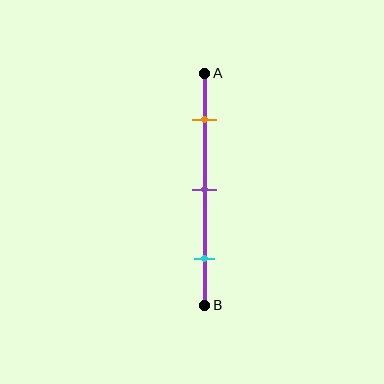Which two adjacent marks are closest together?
The orange and purple marks are the closest adjacent pair.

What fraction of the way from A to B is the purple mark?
The purple mark is approximately 50% (0.5) of the way from A to B.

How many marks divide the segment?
There are 3 marks dividing the segment.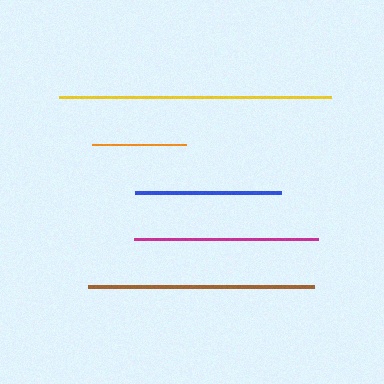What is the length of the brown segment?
The brown segment is approximately 226 pixels long.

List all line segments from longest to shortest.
From longest to shortest: yellow, brown, magenta, blue, orange.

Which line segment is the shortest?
The orange line is the shortest at approximately 94 pixels.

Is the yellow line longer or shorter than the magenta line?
The yellow line is longer than the magenta line.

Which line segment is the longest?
The yellow line is the longest at approximately 271 pixels.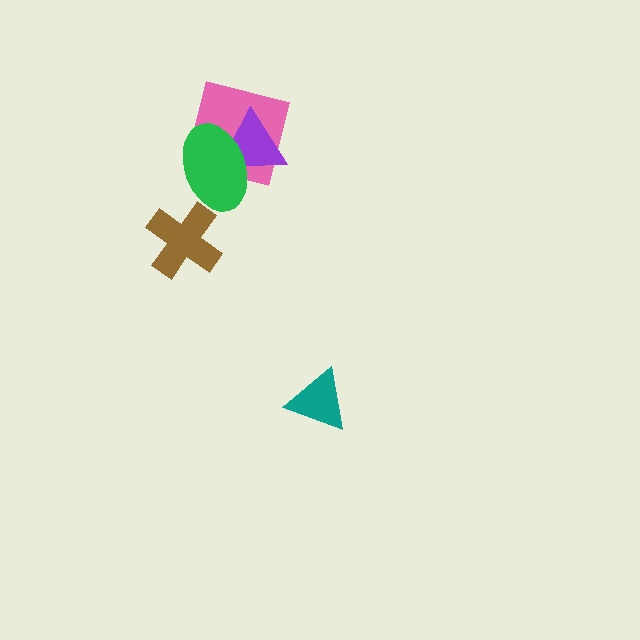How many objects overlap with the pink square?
2 objects overlap with the pink square.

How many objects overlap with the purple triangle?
2 objects overlap with the purple triangle.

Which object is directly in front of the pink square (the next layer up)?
The purple triangle is directly in front of the pink square.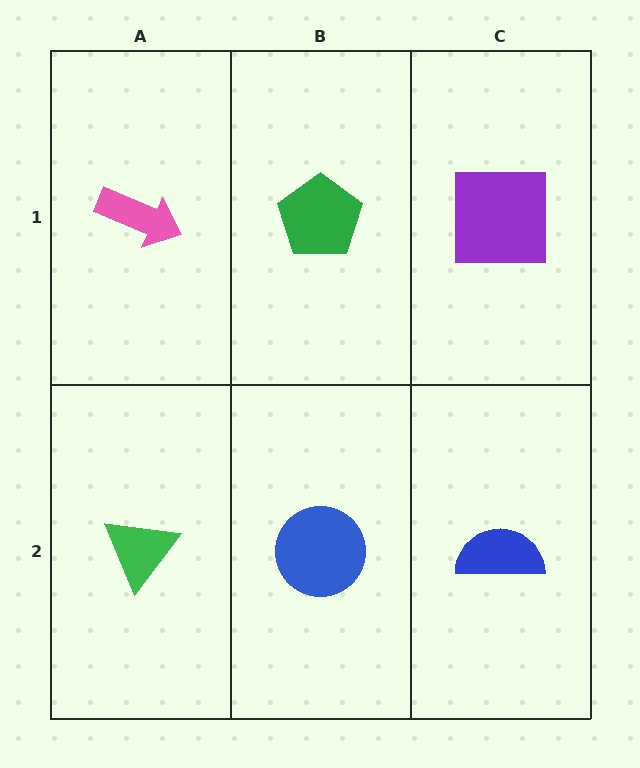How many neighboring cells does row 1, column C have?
2.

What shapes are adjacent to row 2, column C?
A purple square (row 1, column C), a blue circle (row 2, column B).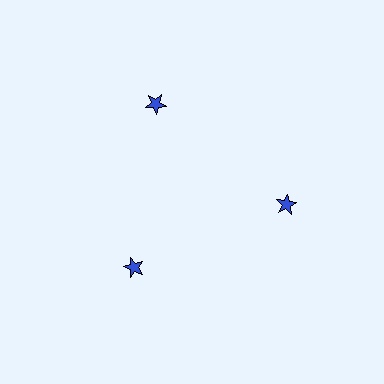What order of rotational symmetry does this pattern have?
This pattern has 3-fold rotational symmetry.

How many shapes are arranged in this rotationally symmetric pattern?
There are 3 shapes, arranged in 3 groups of 1.